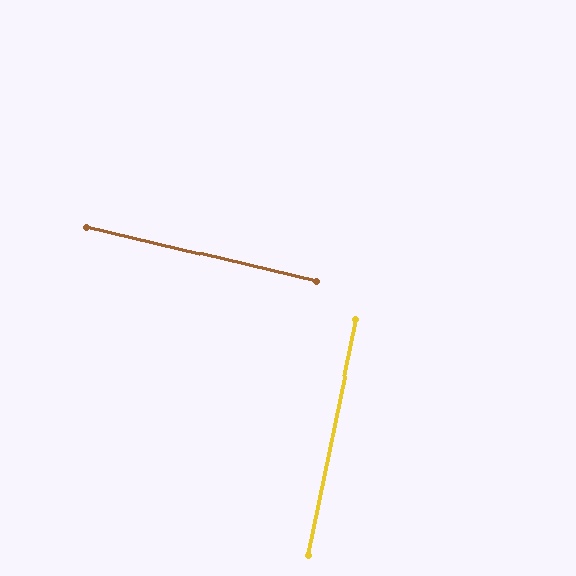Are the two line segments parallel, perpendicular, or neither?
Perpendicular — they meet at approximately 89°.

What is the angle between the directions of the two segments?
Approximately 89 degrees.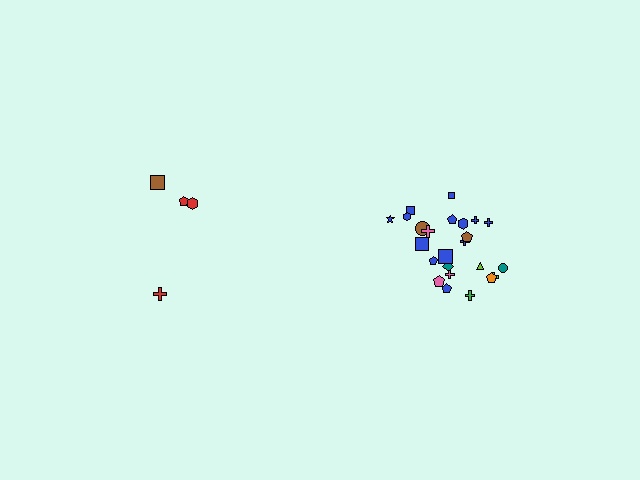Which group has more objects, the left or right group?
The right group.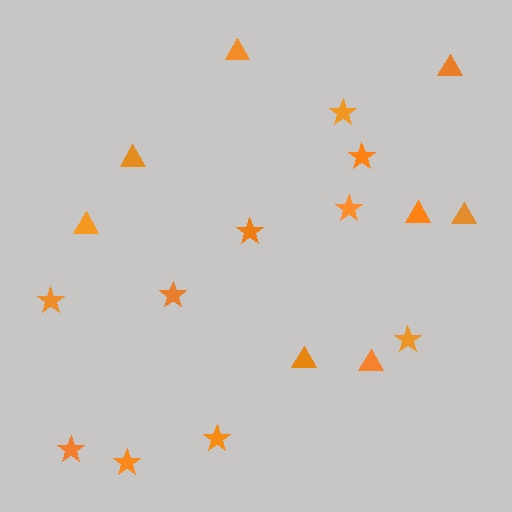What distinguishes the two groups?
There are 2 groups: one group of triangles (8) and one group of stars (10).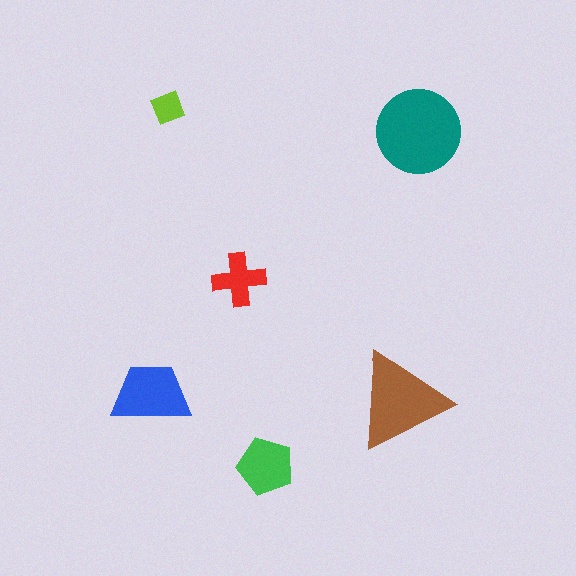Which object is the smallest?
The lime diamond.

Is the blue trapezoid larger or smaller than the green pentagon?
Larger.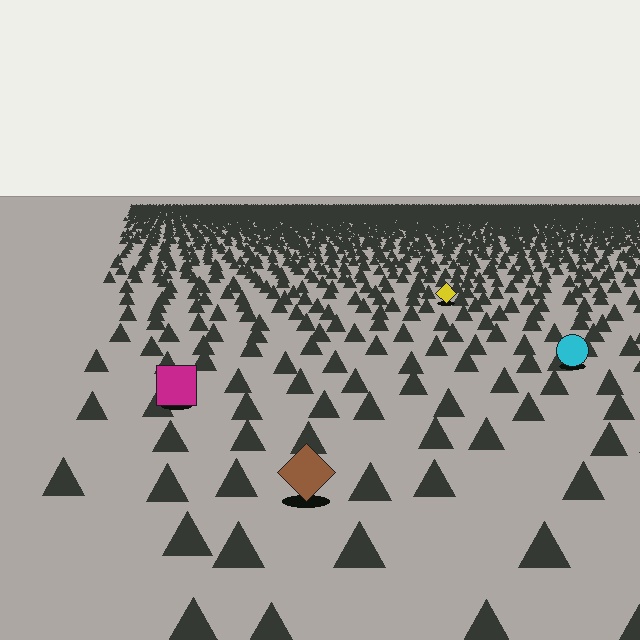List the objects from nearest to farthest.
From nearest to farthest: the brown diamond, the magenta square, the cyan circle, the yellow diamond.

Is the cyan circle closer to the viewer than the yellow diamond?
Yes. The cyan circle is closer — you can tell from the texture gradient: the ground texture is coarser near it.